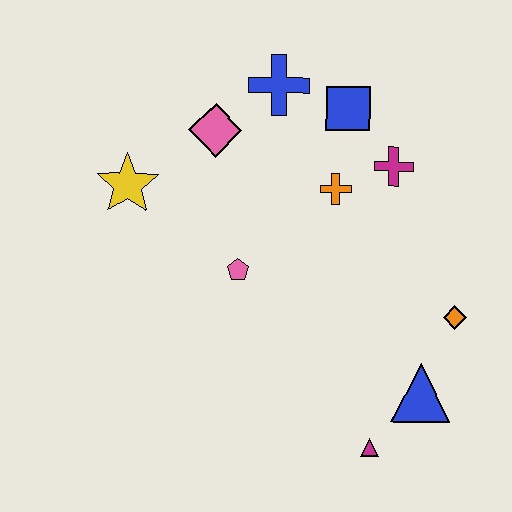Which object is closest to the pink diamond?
The blue cross is closest to the pink diamond.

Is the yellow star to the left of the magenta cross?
Yes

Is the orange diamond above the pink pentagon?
No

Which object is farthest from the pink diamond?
The magenta triangle is farthest from the pink diamond.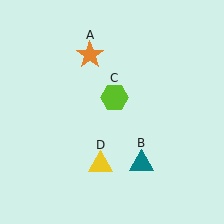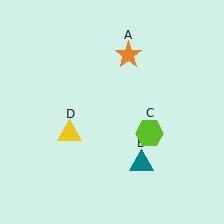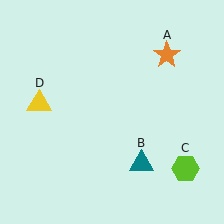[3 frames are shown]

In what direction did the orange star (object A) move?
The orange star (object A) moved right.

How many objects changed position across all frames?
3 objects changed position: orange star (object A), lime hexagon (object C), yellow triangle (object D).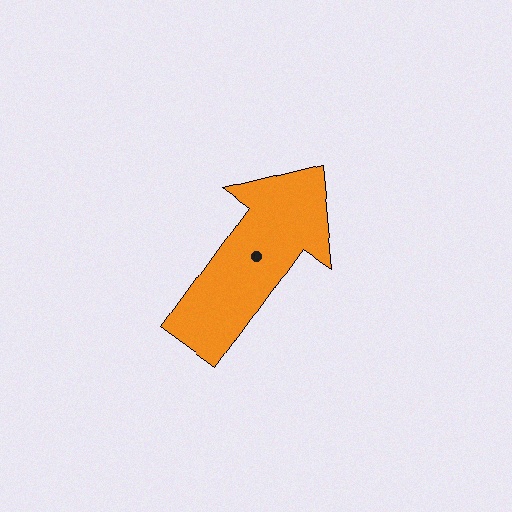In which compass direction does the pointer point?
Northeast.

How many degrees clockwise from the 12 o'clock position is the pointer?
Approximately 35 degrees.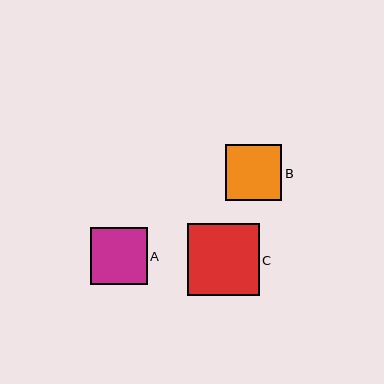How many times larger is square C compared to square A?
Square C is approximately 1.3 times the size of square A.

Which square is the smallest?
Square B is the smallest with a size of approximately 56 pixels.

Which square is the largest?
Square C is the largest with a size of approximately 72 pixels.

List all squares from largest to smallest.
From largest to smallest: C, A, B.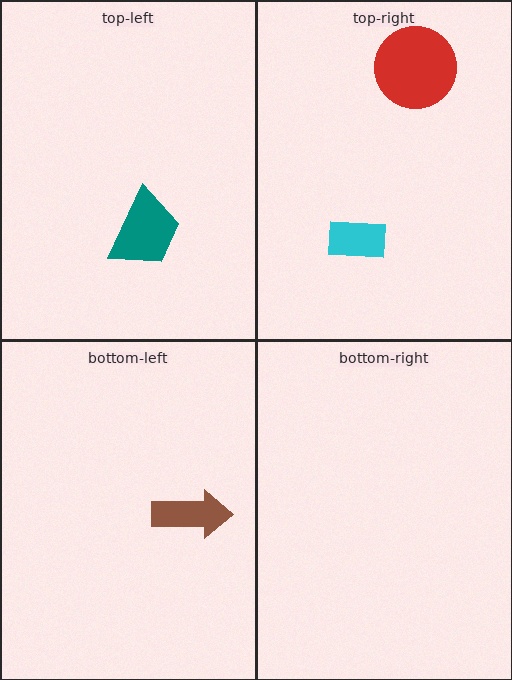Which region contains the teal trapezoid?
The top-left region.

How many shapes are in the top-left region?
1.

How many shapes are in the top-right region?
2.